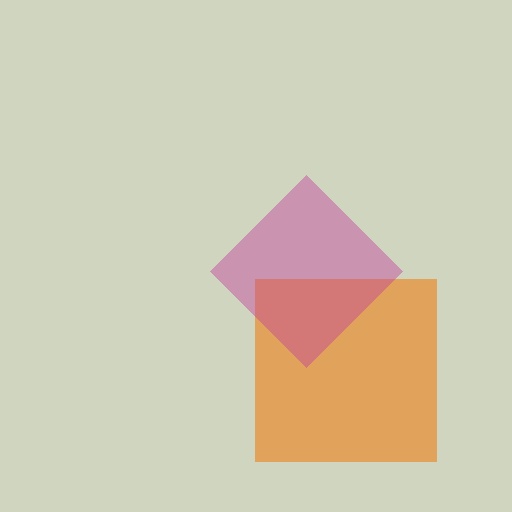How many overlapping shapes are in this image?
There are 2 overlapping shapes in the image.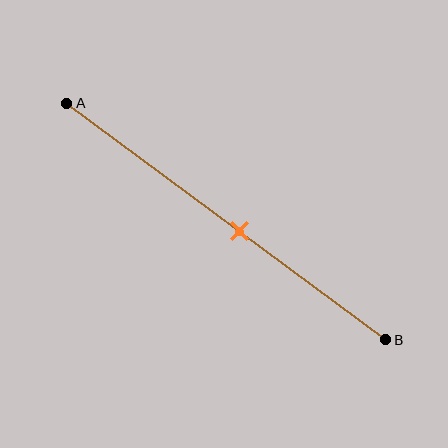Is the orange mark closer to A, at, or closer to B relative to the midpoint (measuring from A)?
The orange mark is closer to point B than the midpoint of segment AB.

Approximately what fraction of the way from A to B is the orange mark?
The orange mark is approximately 55% of the way from A to B.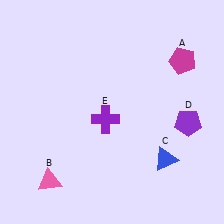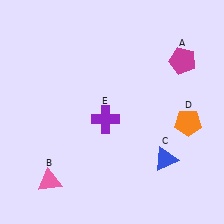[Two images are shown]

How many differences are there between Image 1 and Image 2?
There is 1 difference between the two images.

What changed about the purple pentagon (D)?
In Image 1, D is purple. In Image 2, it changed to orange.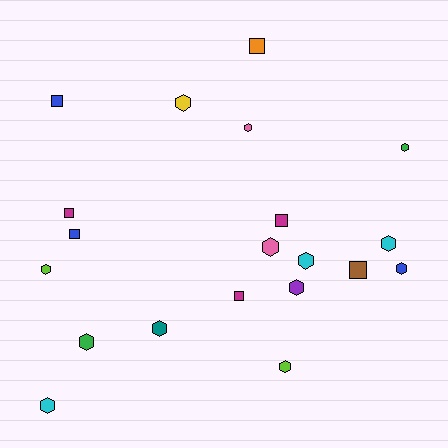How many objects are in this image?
There are 20 objects.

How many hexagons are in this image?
There are 13 hexagons.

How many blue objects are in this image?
There are 3 blue objects.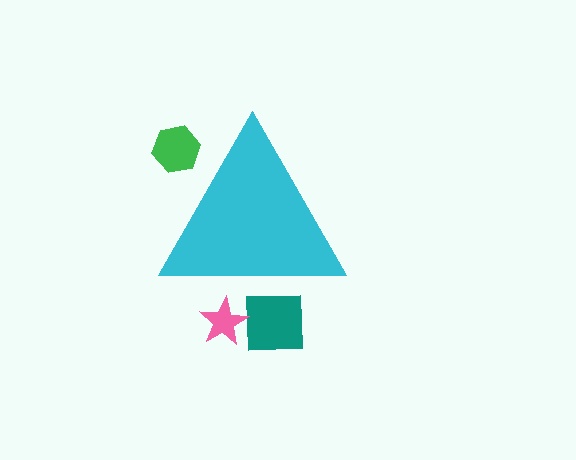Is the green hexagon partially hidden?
Yes, the green hexagon is partially hidden behind the cyan triangle.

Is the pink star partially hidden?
Yes, the pink star is partially hidden behind the cyan triangle.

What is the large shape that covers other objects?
A cyan triangle.